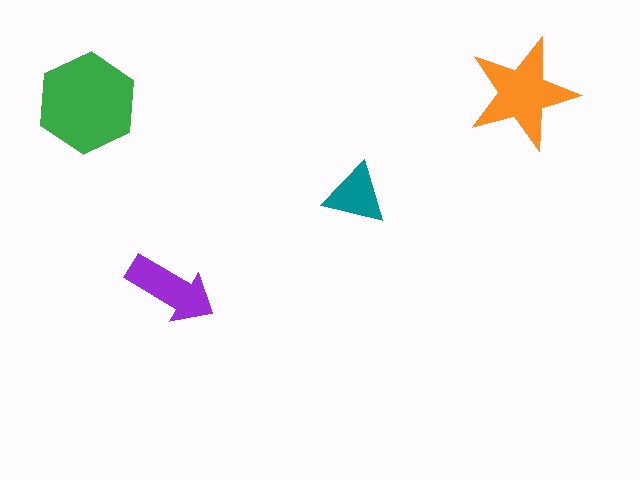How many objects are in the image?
There are 4 objects in the image.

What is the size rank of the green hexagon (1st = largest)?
1st.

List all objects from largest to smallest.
The green hexagon, the orange star, the purple arrow, the teal triangle.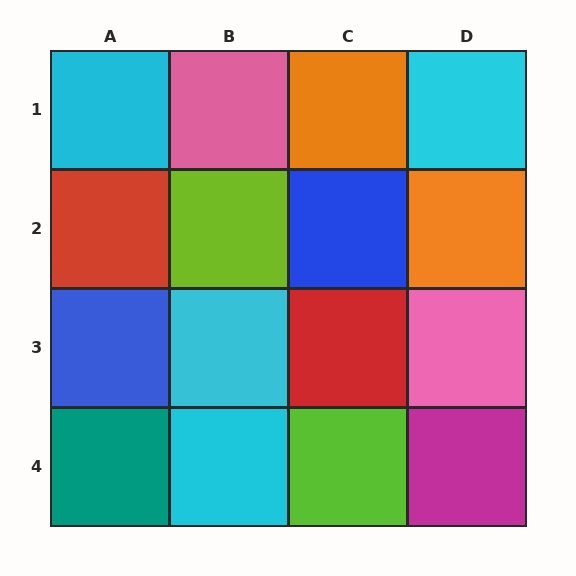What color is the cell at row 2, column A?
Red.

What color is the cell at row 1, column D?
Cyan.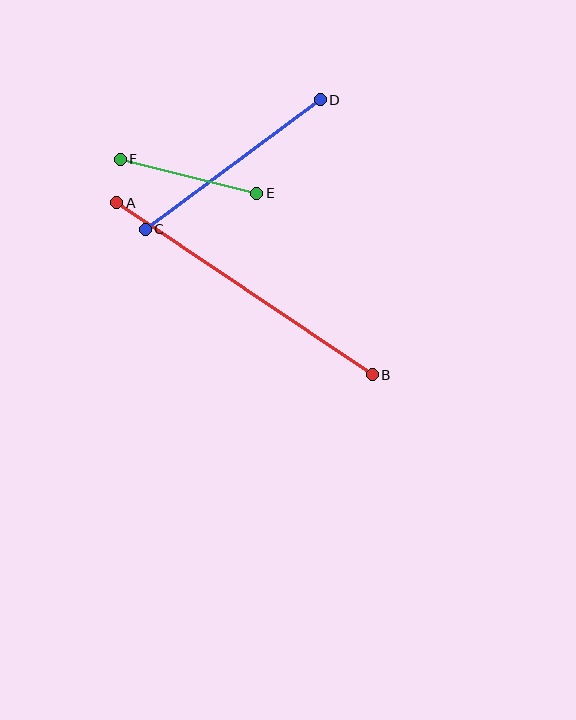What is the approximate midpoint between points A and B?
The midpoint is at approximately (245, 289) pixels.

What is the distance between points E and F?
The distance is approximately 141 pixels.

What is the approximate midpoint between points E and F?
The midpoint is at approximately (189, 176) pixels.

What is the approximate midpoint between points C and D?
The midpoint is at approximately (233, 164) pixels.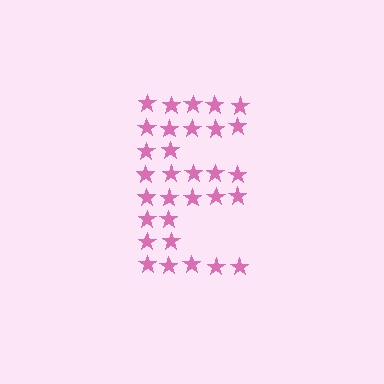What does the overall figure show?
The overall figure shows the letter E.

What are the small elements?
The small elements are stars.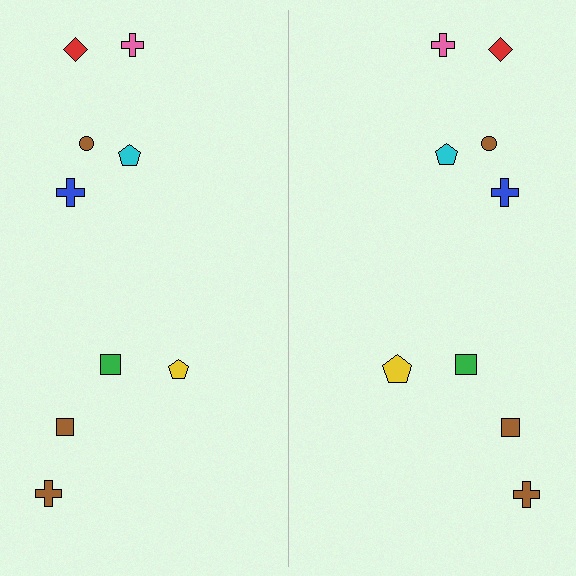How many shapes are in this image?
There are 18 shapes in this image.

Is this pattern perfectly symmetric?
No, the pattern is not perfectly symmetric. The yellow pentagon on the right side has a different size than its mirror counterpart.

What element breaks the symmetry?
The yellow pentagon on the right side has a different size than its mirror counterpart.